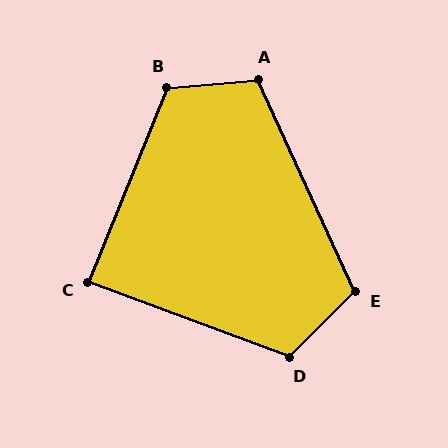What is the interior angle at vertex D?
Approximately 115 degrees (obtuse).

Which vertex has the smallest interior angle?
C, at approximately 88 degrees.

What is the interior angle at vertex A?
Approximately 110 degrees (obtuse).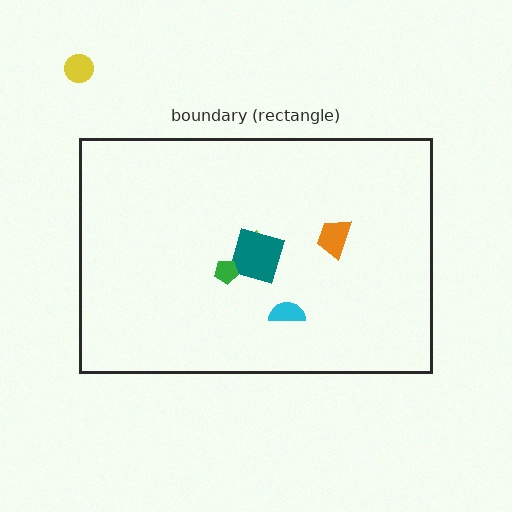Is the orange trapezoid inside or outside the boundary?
Inside.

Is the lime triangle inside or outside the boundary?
Inside.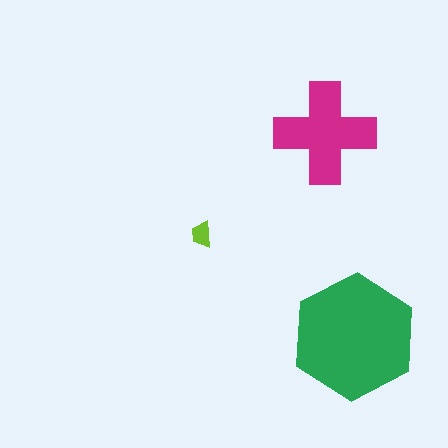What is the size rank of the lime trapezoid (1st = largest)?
3rd.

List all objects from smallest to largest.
The lime trapezoid, the magenta cross, the green hexagon.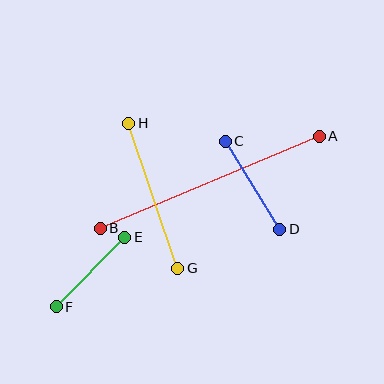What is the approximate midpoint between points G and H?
The midpoint is at approximately (153, 196) pixels.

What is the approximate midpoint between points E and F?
The midpoint is at approximately (90, 272) pixels.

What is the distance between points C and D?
The distance is approximately 104 pixels.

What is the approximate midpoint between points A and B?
The midpoint is at approximately (210, 182) pixels.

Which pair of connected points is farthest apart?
Points A and B are farthest apart.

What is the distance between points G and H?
The distance is approximately 153 pixels.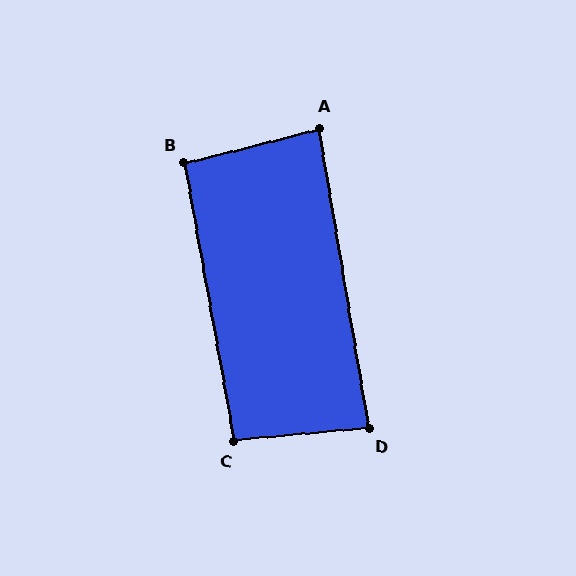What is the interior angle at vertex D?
Approximately 86 degrees (approximately right).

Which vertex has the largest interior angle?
C, at approximately 95 degrees.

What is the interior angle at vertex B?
Approximately 94 degrees (approximately right).